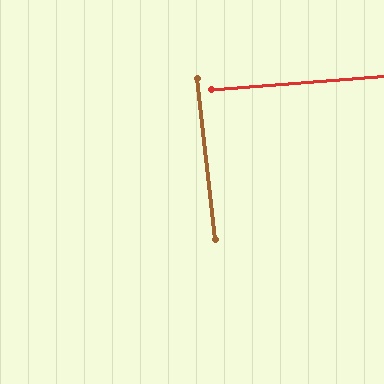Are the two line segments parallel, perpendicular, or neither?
Perpendicular — they meet at approximately 88°.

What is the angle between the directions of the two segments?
Approximately 88 degrees.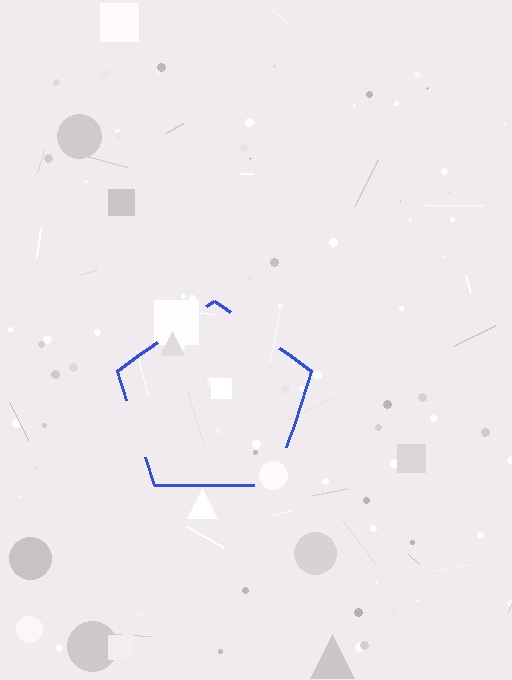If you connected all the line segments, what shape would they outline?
They would outline a pentagon.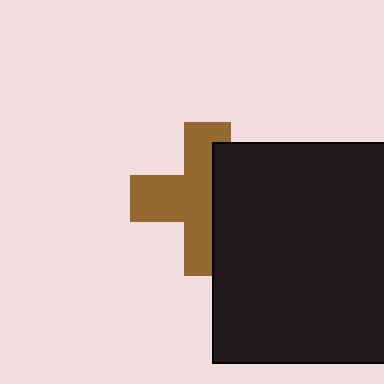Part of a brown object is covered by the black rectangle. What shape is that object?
It is a cross.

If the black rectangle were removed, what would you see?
You would see the complete brown cross.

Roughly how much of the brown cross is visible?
About half of it is visible (roughly 58%).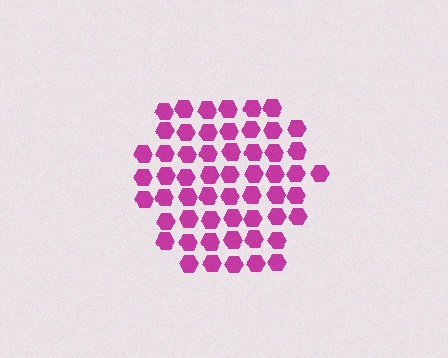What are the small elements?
The small elements are hexagons.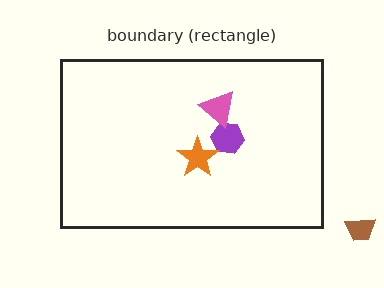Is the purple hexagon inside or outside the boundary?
Inside.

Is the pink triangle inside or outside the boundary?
Inside.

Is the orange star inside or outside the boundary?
Inside.